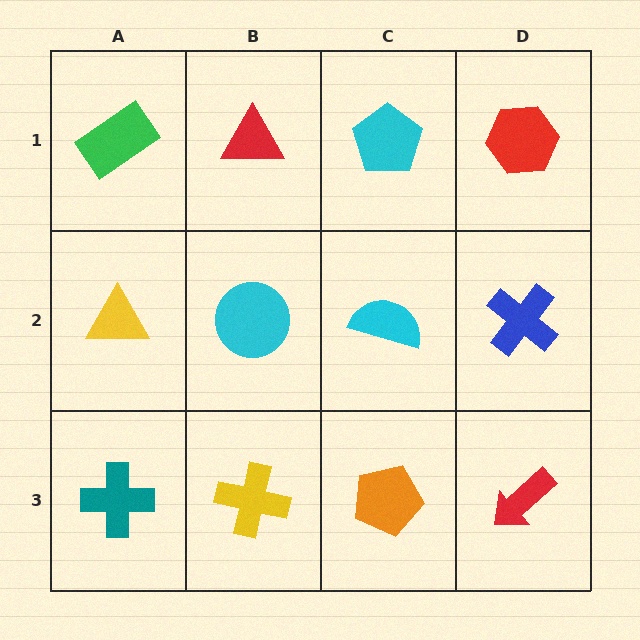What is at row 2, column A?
A yellow triangle.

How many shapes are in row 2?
4 shapes.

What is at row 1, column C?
A cyan pentagon.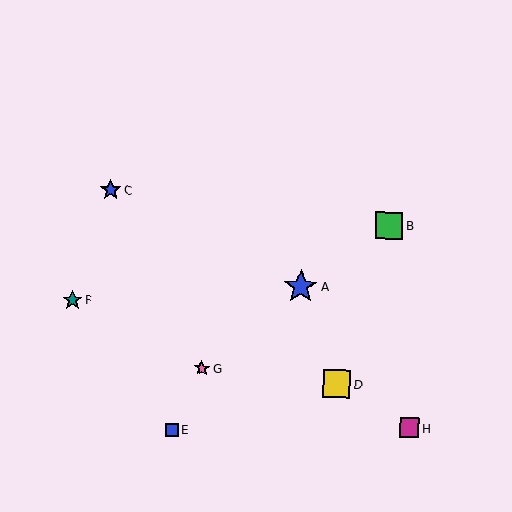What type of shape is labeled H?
Shape H is a magenta square.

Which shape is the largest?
The blue star (labeled A) is the largest.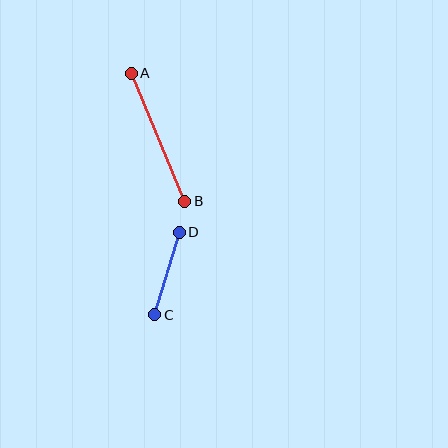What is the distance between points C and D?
The distance is approximately 86 pixels.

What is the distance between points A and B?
The distance is approximately 139 pixels.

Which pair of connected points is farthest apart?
Points A and B are farthest apart.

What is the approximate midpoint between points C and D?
The midpoint is at approximately (167, 274) pixels.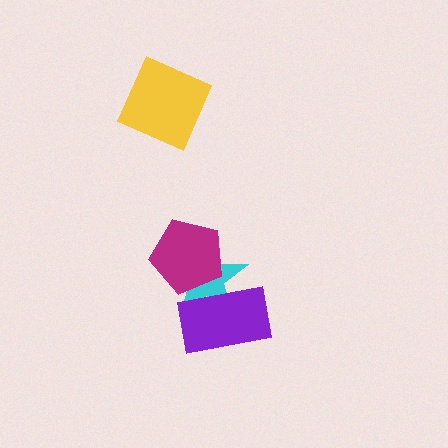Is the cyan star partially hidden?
Yes, it is partially covered by another shape.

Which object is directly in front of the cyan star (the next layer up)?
The magenta pentagon is directly in front of the cyan star.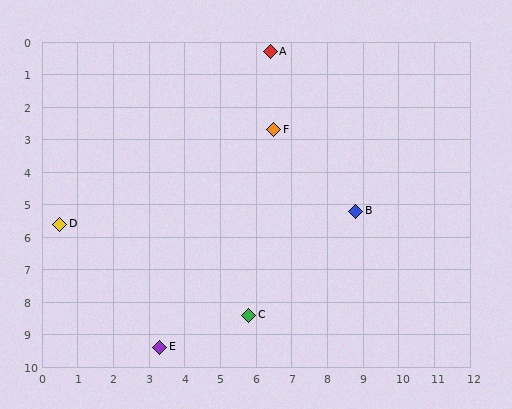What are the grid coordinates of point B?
Point B is at approximately (8.8, 5.2).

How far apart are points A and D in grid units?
Points A and D are about 7.9 grid units apart.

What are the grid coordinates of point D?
Point D is at approximately (0.5, 5.6).